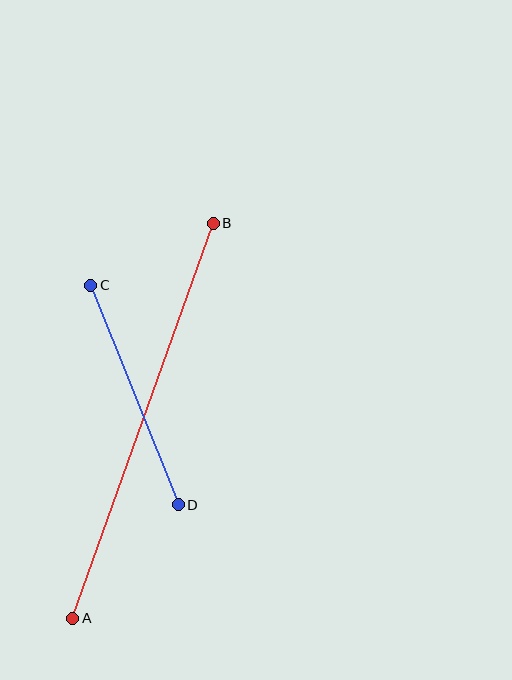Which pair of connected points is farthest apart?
Points A and B are farthest apart.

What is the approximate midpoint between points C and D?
The midpoint is at approximately (135, 395) pixels.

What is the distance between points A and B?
The distance is approximately 420 pixels.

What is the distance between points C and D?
The distance is approximately 236 pixels.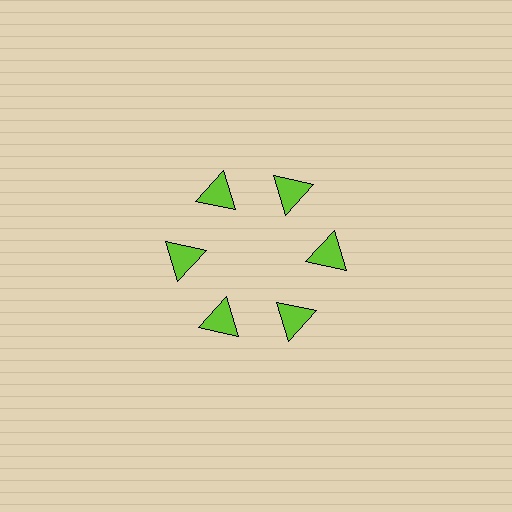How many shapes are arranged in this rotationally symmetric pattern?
There are 6 shapes, arranged in 6 groups of 1.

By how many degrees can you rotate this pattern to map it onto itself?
The pattern maps onto itself every 60 degrees of rotation.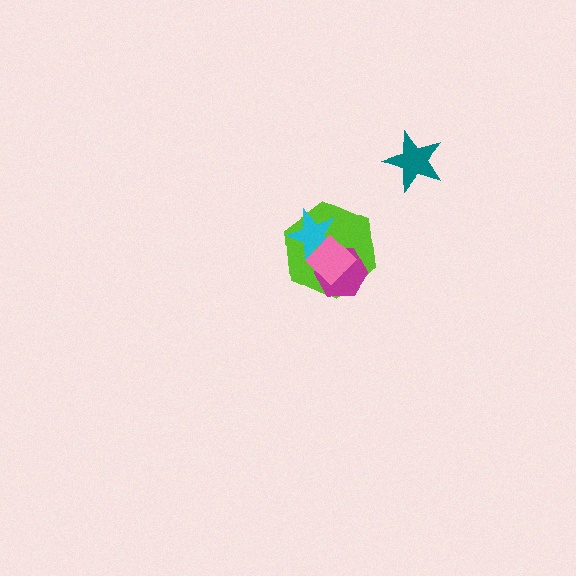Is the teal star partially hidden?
No, no other shape covers it.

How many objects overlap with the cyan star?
3 objects overlap with the cyan star.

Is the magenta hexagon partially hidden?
Yes, it is partially covered by another shape.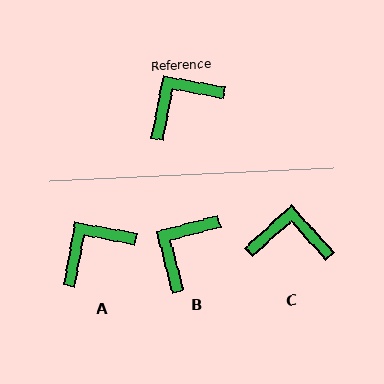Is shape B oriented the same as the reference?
No, it is off by about 25 degrees.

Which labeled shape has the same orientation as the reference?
A.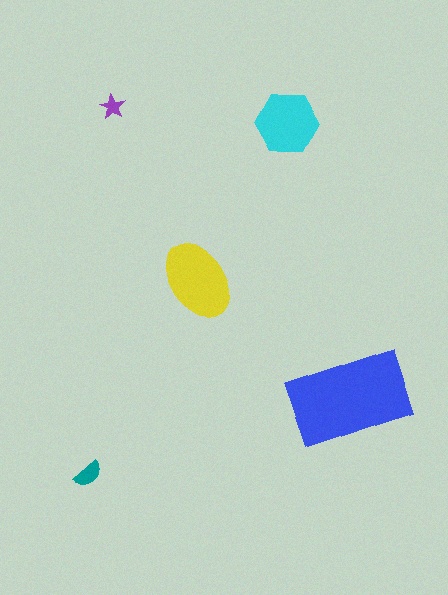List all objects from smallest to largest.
The purple star, the teal semicircle, the cyan hexagon, the yellow ellipse, the blue rectangle.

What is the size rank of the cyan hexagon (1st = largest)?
3rd.